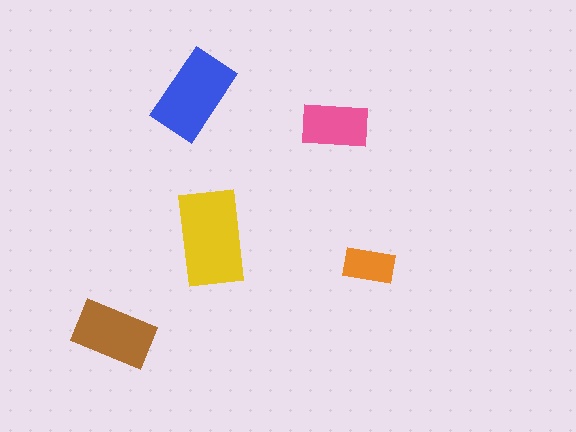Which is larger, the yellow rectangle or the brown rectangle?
The yellow one.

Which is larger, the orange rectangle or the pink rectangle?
The pink one.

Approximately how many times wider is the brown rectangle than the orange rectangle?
About 1.5 times wider.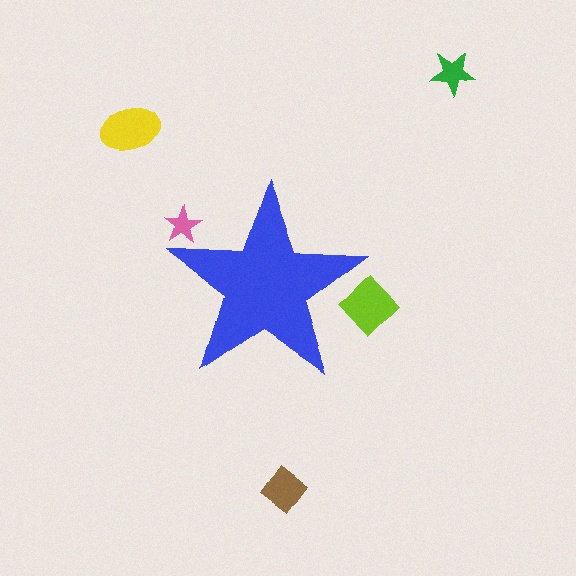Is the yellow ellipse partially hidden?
No, the yellow ellipse is fully visible.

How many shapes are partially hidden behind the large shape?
2 shapes are partially hidden.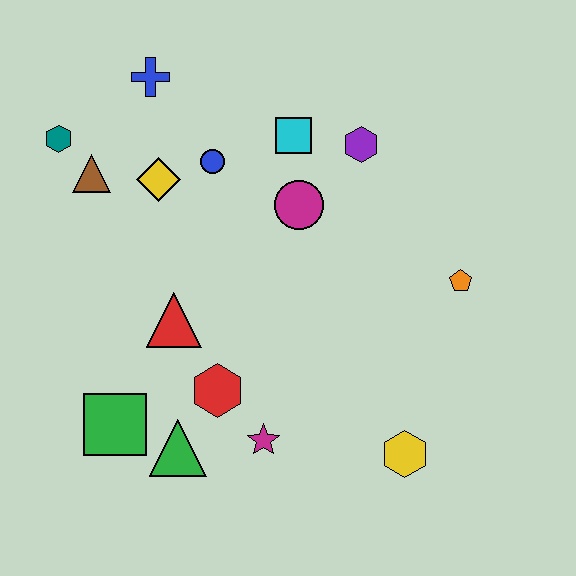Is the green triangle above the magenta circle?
No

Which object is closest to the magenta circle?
The cyan square is closest to the magenta circle.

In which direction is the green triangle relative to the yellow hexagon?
The green triangle is to the left of the yellow hexagon.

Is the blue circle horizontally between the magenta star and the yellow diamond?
Yes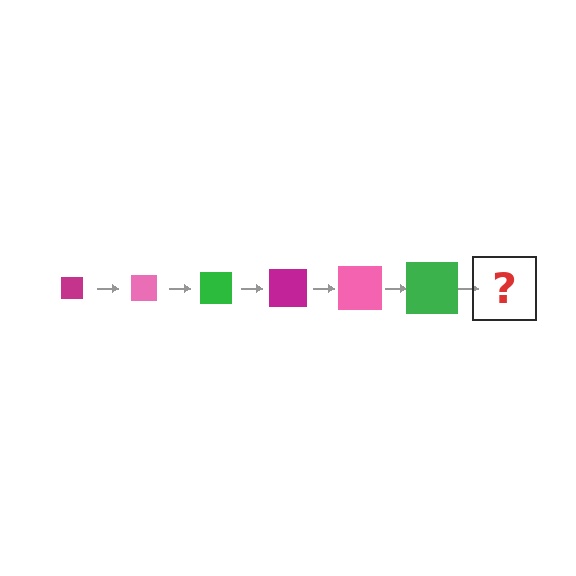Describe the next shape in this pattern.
It should be a magenta square, larger than the previous one.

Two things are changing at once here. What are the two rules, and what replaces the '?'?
The two rules are that the square grows larger each step and the color cycles through magenta, pink, and green. The '?' should be a magenta square, larger than the previous one.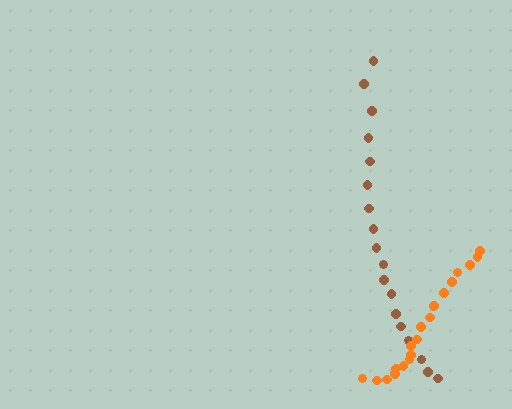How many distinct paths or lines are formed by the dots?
There are 2 distinct paths.